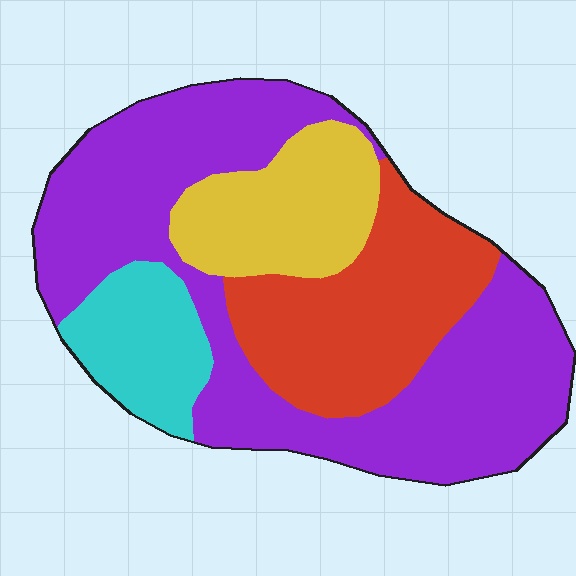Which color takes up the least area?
Cyan, at roughly 10%.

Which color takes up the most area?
Purple, at roughly 50%.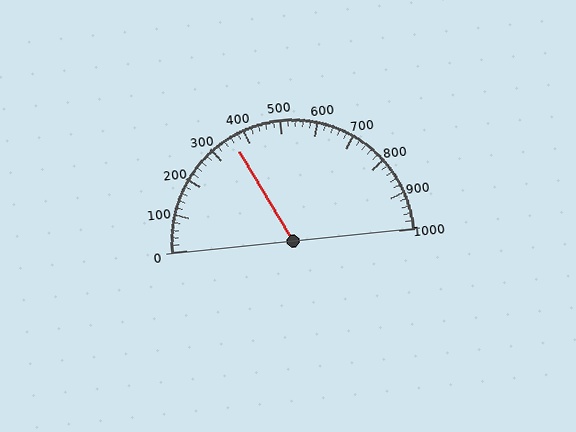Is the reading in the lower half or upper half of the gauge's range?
The reading is in the lower half of the range (0 to 1000).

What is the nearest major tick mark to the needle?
The nearest major tick mark is 400.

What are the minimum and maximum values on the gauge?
The gauge ranges from 0 to 1000.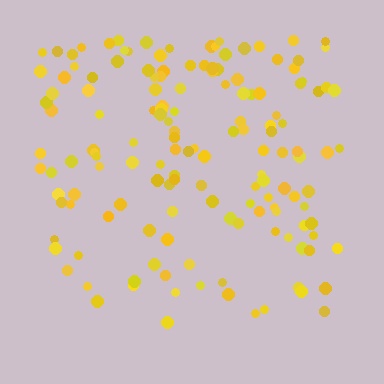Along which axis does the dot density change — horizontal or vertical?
Vertical.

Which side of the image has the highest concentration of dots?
The top.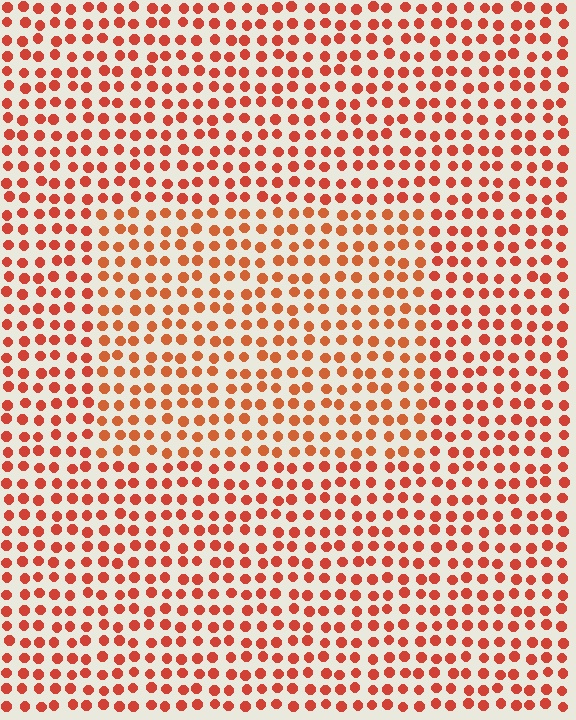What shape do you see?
I see a rectangle.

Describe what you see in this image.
The image is filled with small red elements in a uniform arrangement. A rectangle-shaped region is visible where the elements are tinted to a slightly different hue, forming a subtle color boundary.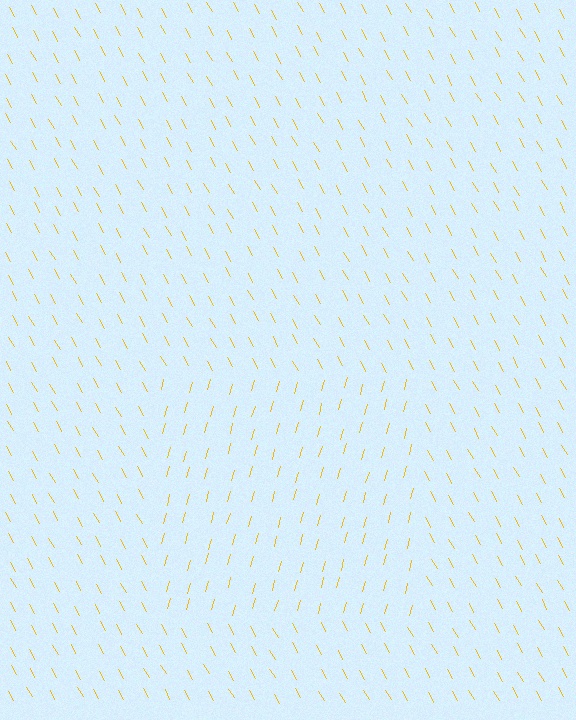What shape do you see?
I see a rectangle.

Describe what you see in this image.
The image is filled with small yellow line segments. A rectangle region in the image has lines oriented differently from the surrounding lines, creating a visible texture boundary.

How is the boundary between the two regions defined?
The boundary is defined purely by a change in line orientation (approximately 45 degrees difference). All lines are the same color and thickness.